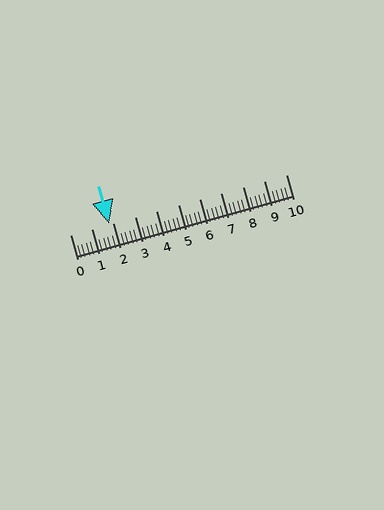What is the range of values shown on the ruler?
The ruler shows values from 0 to 10.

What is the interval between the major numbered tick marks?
The major tick marks are spaced 1 units apart.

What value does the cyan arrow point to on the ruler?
The cyan arrow points to approximately 1.8.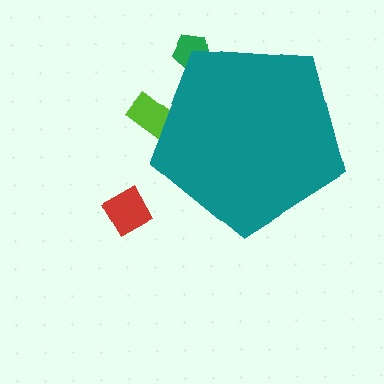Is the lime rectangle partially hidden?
Yes, the lime rectangle is partially hidden behind the teal pentagon.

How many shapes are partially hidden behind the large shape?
2 shapes are partially hidden.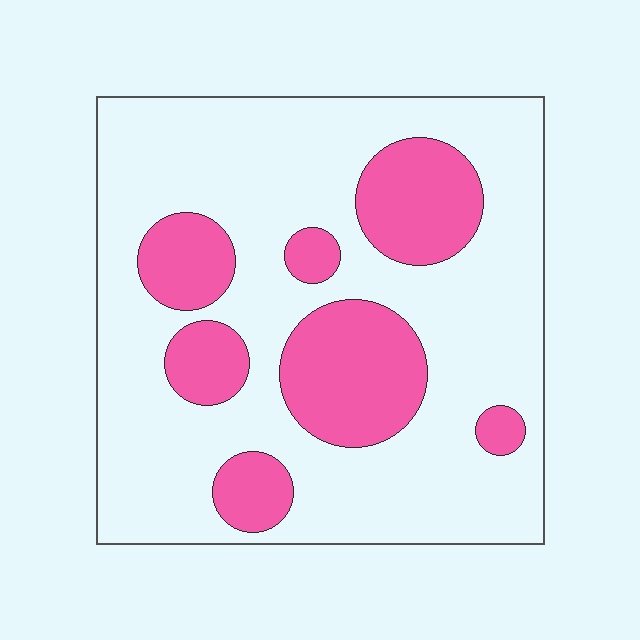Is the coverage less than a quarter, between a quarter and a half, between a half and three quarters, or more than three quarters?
Between a quarter and a half.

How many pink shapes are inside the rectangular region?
7.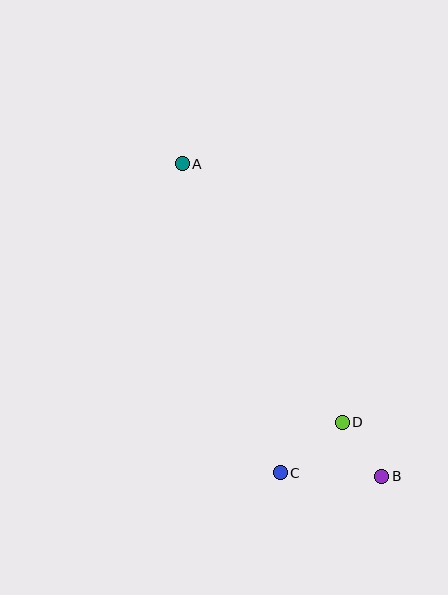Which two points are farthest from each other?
Points A and B are farthest from each other.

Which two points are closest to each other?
Points B and D are closest to each other.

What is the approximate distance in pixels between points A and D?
The distance between A and D is approximately 304 pixels.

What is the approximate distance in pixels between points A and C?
The distance between A and C is approximately 324 pixels.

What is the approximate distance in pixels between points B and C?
The distance between B and C is approximately 101 pixels.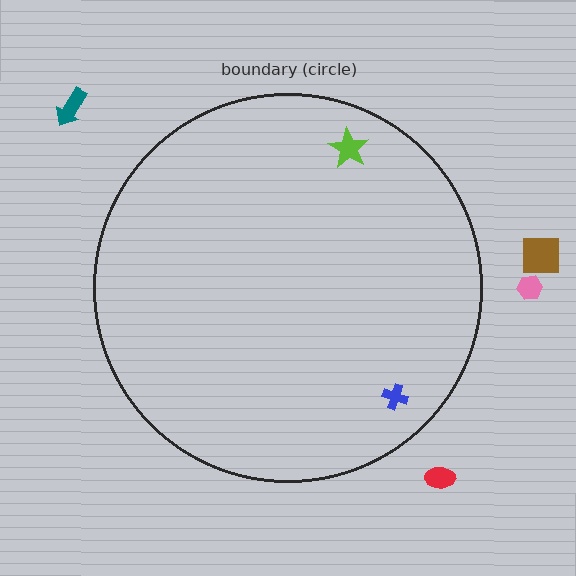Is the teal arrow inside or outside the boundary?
Outside.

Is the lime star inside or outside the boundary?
Inside.